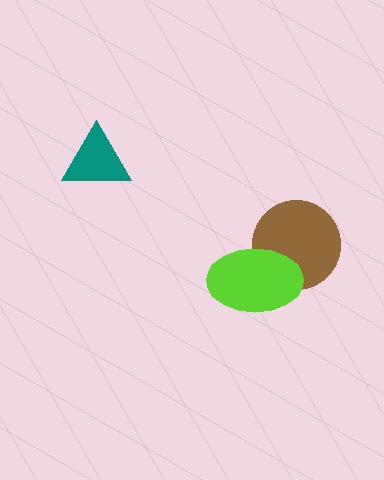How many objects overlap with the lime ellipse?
1 object overlaps with the lime ellipse.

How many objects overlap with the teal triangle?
0 objects overlap with the teal triangle.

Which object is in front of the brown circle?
The lime ellipse is in front of the brown circle.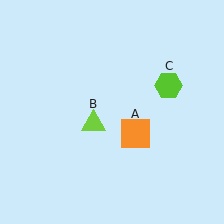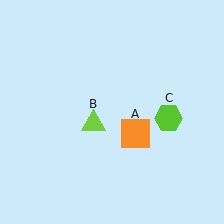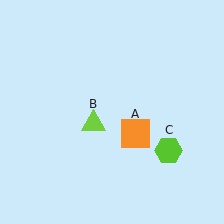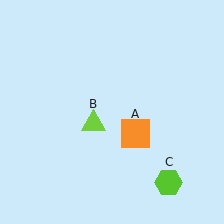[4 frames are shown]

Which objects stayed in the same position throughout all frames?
Orange square (object A) and lime triangle (object B) remained stationary.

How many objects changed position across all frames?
1 object changed position: lime hexagon (object C).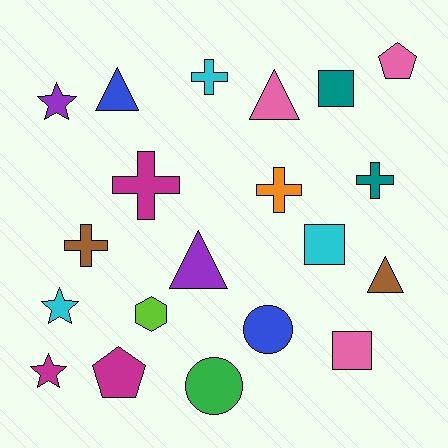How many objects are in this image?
There are 20 objects.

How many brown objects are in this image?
There are 2 brown objects.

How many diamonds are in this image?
There are no diamonds.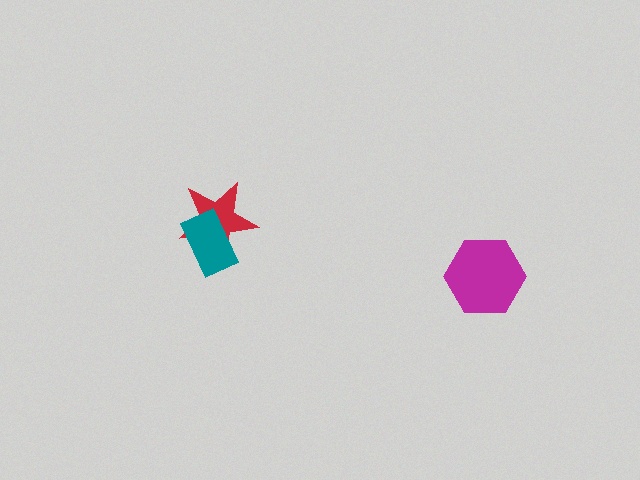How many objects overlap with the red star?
1 object overlaps with the red star.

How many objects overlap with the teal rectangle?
1 object overlaps with the teal rectangle.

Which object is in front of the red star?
The teal rectangle is in front of the red star.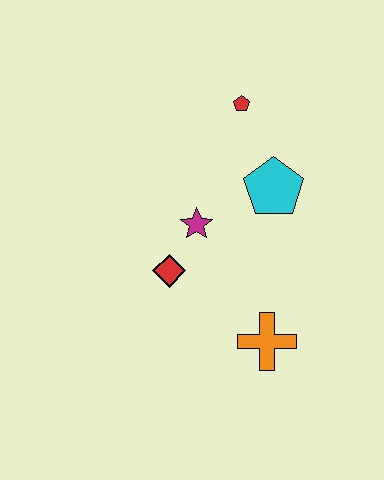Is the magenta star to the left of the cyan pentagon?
Yes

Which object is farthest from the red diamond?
The red pentagon is farthest from the red diamond.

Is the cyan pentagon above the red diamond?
Yes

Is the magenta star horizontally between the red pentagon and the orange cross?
No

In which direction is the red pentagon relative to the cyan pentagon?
The red pentagon is above the cyan pentagon.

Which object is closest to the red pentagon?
The cyan pentagon is closest to the red pentagon.